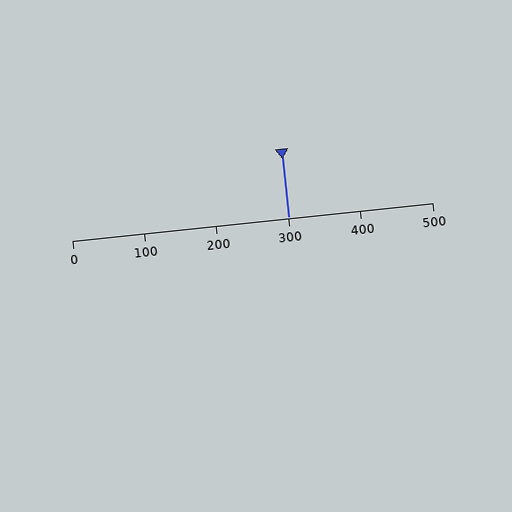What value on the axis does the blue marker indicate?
The marker indicates approximately 300.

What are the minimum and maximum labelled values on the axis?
The axis runs from 0 to 500.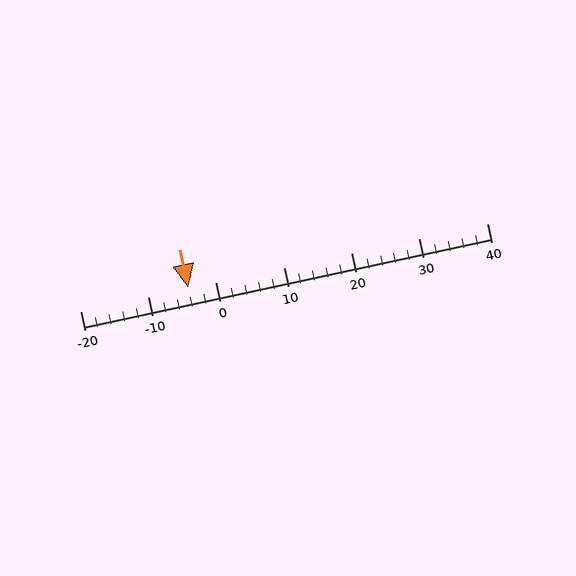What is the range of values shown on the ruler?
The ruler shows values from -20 to 40.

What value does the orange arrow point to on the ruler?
The orange arrow points to approximately -4.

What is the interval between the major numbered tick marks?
The major tick marks are spaced 10 units apart.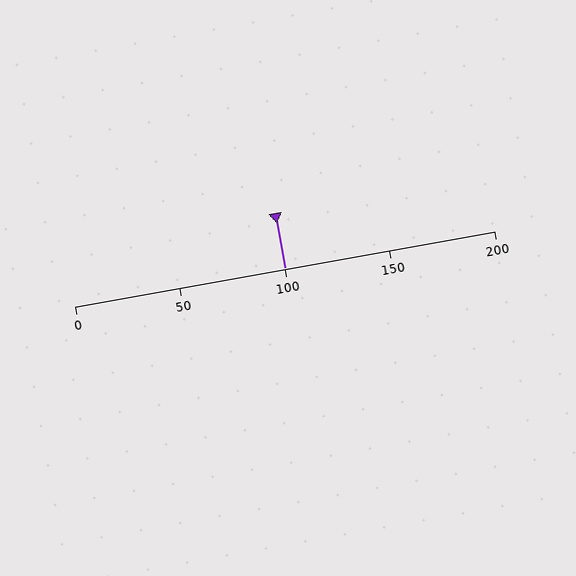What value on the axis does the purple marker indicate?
The marker indicates approximately 100.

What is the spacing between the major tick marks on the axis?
The major ticks are spaced 50 apart.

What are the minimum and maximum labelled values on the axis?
The axis runs from 0 to 200.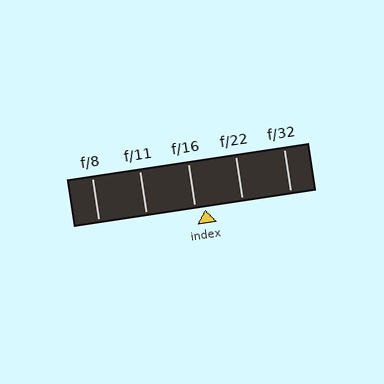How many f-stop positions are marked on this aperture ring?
There are 5 f-stop positions marked.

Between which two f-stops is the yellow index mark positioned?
The index mark is between f/16 and f/22.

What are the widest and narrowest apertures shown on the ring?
The widest aperture shown is f/8 and the narrowest is f/32.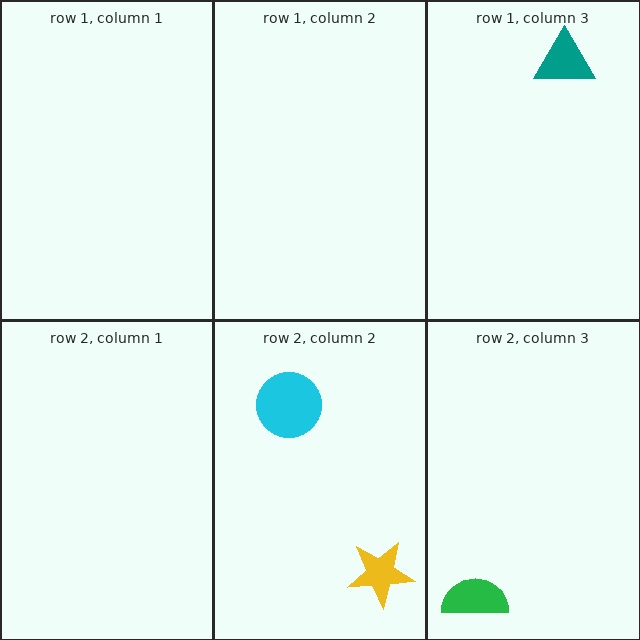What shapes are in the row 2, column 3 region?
The green semicircle.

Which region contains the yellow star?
The row 2, column 2 region.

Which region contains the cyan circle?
The row 2, column 2 region.